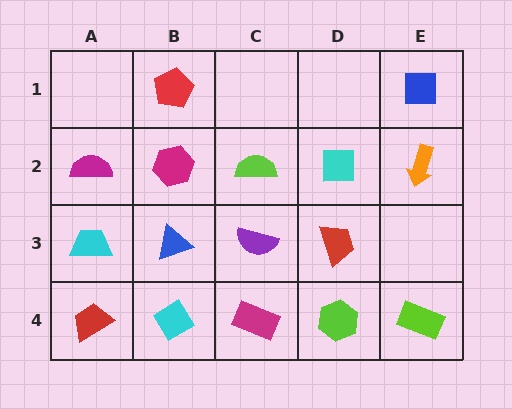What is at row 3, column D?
A red trapezoid.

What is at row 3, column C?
A purple semicircle.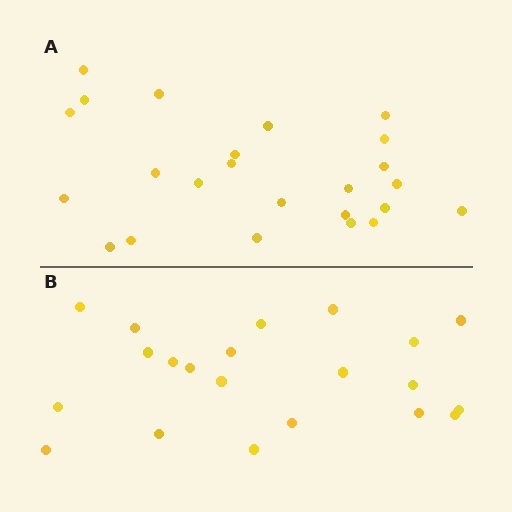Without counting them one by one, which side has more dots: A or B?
Region A (the top region) has more dots.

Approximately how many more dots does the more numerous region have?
Region A has just a few more — roughly 2 or 3 more dots than region B.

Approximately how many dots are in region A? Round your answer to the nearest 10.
About 20 dots. (The exact count is 24, which rounds to 20.)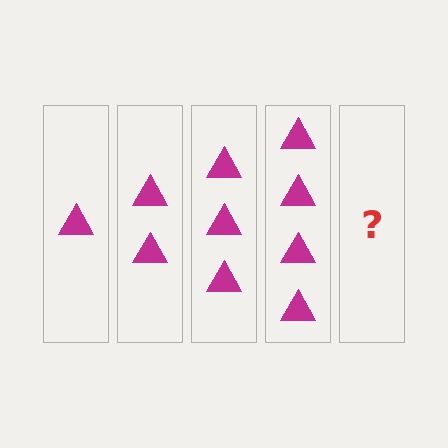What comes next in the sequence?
The next element should be 5 triangles.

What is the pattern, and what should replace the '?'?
The pattern is that each step adds one more triangle. The '?' should be 5 triangles.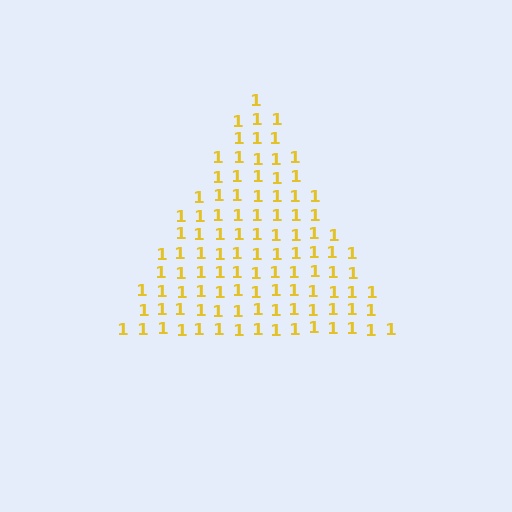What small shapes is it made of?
It is made of small digit 1's.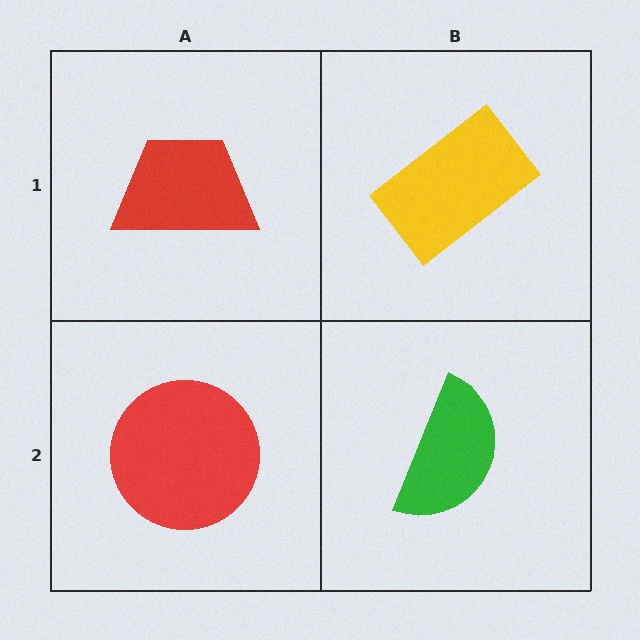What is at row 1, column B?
A yellow rectangle.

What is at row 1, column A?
A red trapezoid.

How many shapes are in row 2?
2 shapes.